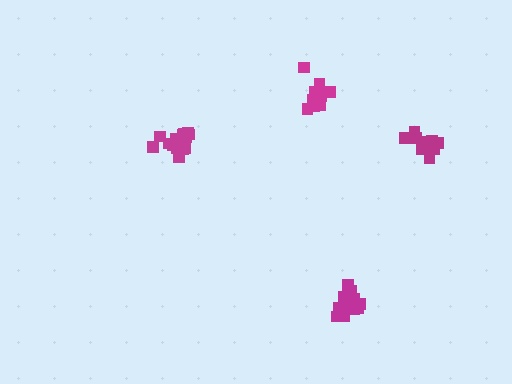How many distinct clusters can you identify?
There are 4 distinct clusters.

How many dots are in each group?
Group 1: 11 dots, Group 2: 11 dots, Group 3: 15 dots, Group 4: 11 dots (48 total).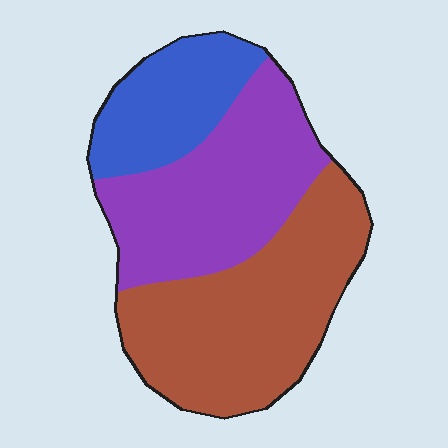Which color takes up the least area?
Blue, at roughly 20%.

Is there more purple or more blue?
Purple.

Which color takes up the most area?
Brown, at roughly 45%.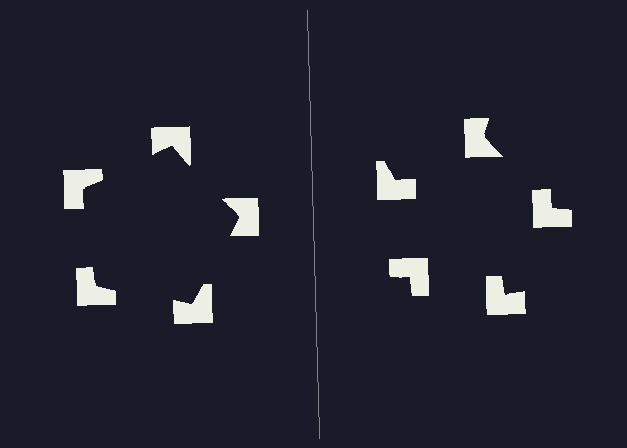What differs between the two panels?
The notched squares are positioned identically on both sides; only the wedge orientations differ. On the left they align to a pentagon; on the right they are misaligned.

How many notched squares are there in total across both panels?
10 — 5 on each side.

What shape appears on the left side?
An illusory pentagon.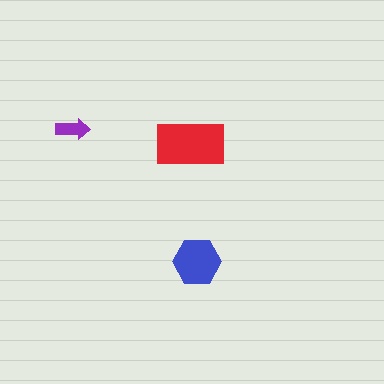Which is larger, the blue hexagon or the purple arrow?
The blue hexagon.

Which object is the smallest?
The purple arrow.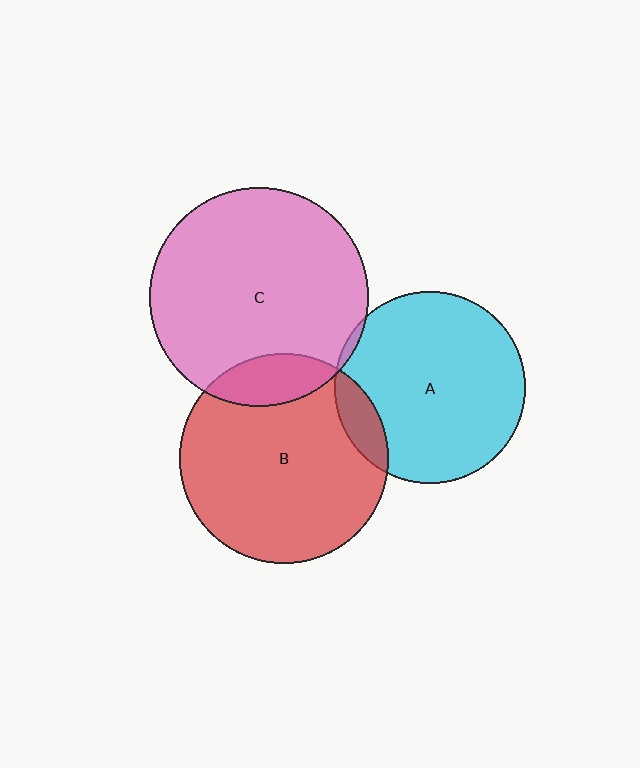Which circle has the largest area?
Circle C (pink).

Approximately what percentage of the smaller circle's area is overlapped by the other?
Approximately 10%.